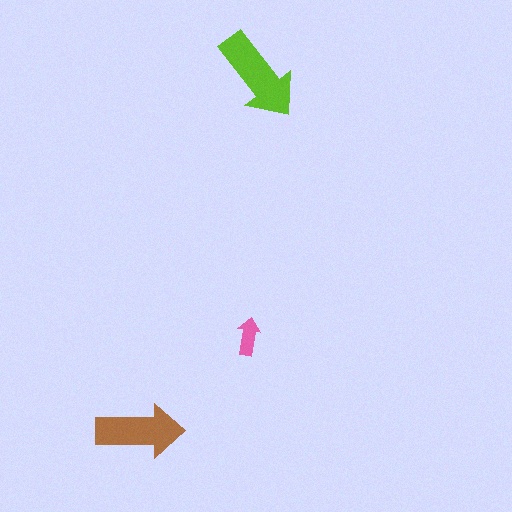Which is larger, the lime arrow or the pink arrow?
The lime one.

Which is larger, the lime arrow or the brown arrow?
The lime one.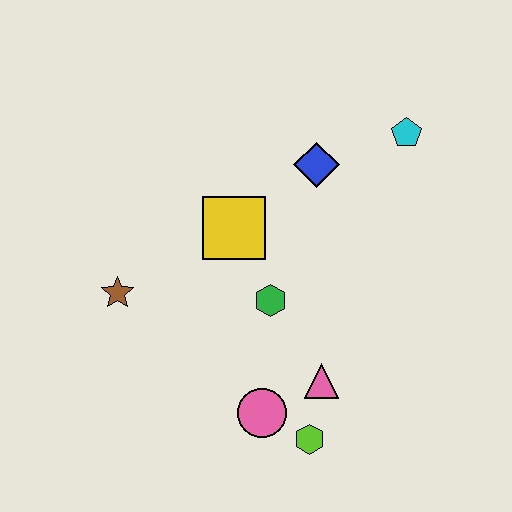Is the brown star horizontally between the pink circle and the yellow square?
No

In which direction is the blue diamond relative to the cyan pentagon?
The blue diamond is to the left of the cyan pentagon.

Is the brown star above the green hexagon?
Yes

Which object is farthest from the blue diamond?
The lime hexagon is farthest from the blue diamond.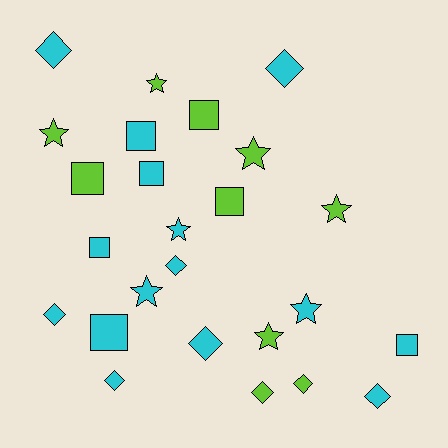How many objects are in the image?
There are 25 objects.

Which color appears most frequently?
Cyan, with 15 objects.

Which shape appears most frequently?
Diamond, with 9 objects.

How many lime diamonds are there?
There are 2 lime diamonds.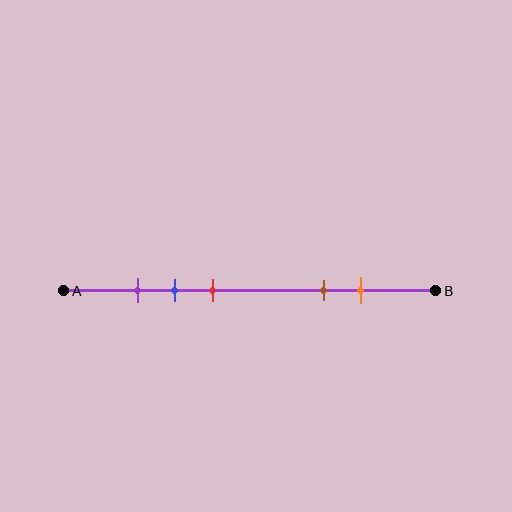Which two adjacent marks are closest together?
The purple and blue marks are the closest adjacent pair.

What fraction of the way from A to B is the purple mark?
The purple mark is approximately 20% (0.2) of the way from A to B.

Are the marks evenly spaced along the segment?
No, the marks are not evenly spaced.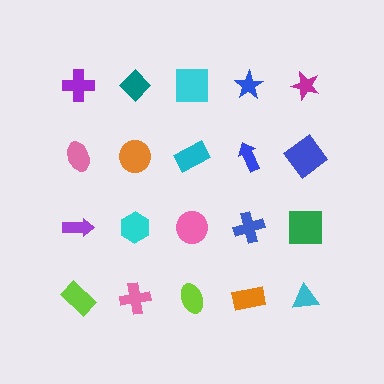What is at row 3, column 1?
A purple arrow.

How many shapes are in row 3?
5 shapes.